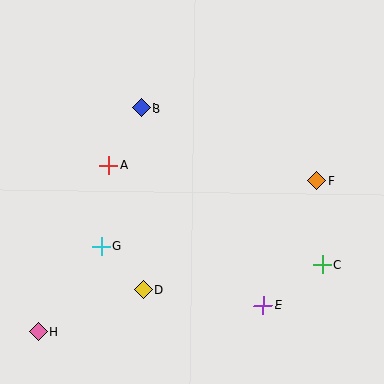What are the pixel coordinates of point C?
Point C is at (322, 265).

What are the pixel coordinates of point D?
Point D is at (143, 290).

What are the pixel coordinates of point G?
Point G is at (102, 246).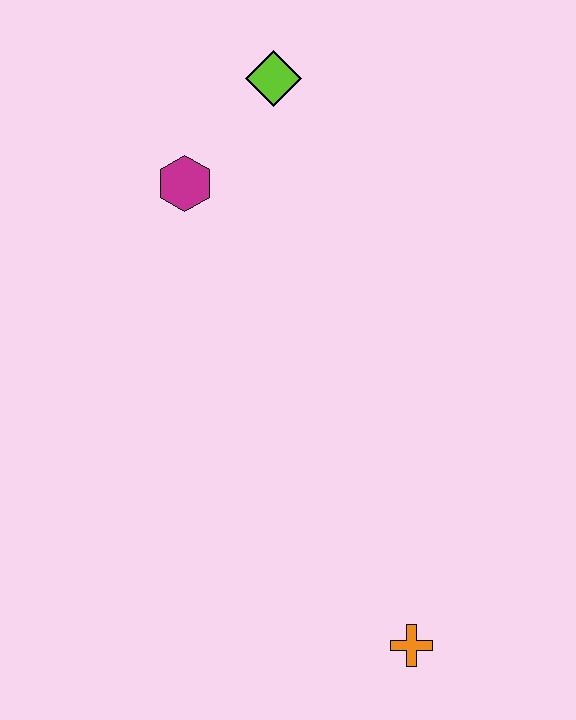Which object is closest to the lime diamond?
The magenta hexagon is closest to the lime diamond.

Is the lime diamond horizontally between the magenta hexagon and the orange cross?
Yes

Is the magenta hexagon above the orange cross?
Yes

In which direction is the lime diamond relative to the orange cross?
The lime diamond is above the orange cross.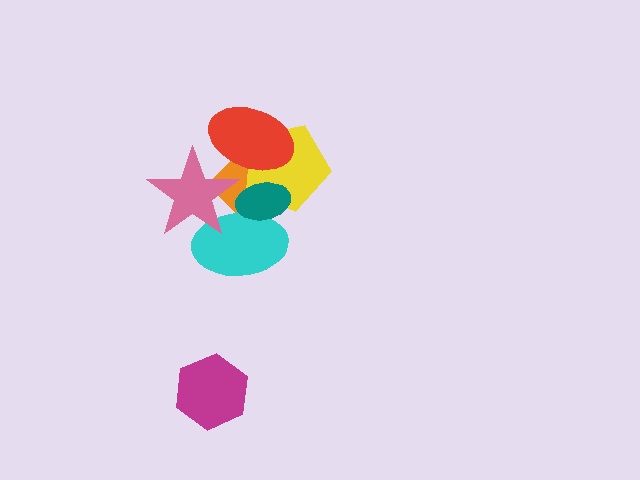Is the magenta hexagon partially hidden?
No, no other shape covers it.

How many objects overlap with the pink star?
3 objects overlap with the pink star.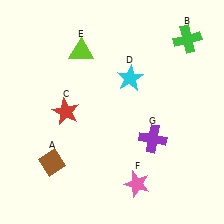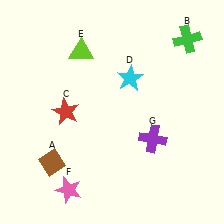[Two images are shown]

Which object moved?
The pink star (F) moved left.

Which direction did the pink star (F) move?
The pink star (F) moved left.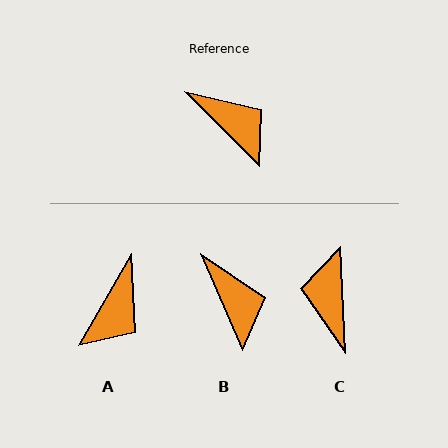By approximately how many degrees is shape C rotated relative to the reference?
Approximately 138 degrees counter-clockwise.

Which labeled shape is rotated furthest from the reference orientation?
C, about 138 degrees away.